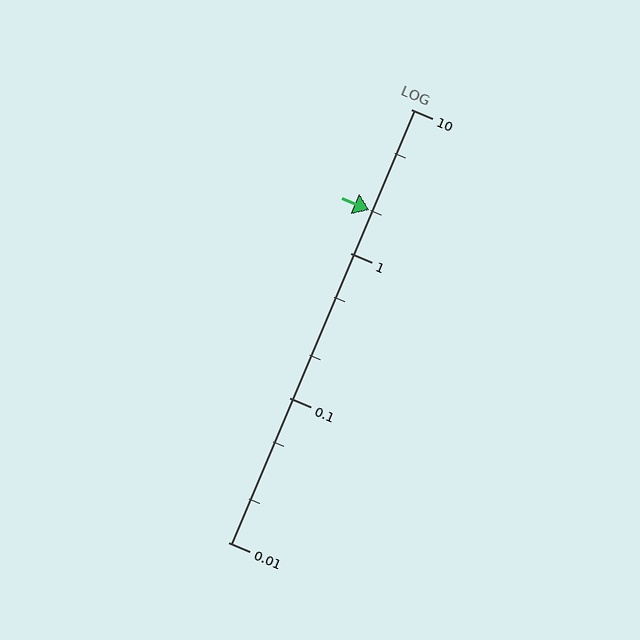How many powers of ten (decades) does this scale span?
The scale spans 3 decades, from 0.01 to 10.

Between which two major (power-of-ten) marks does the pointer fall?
The pointer is between 1 and 10.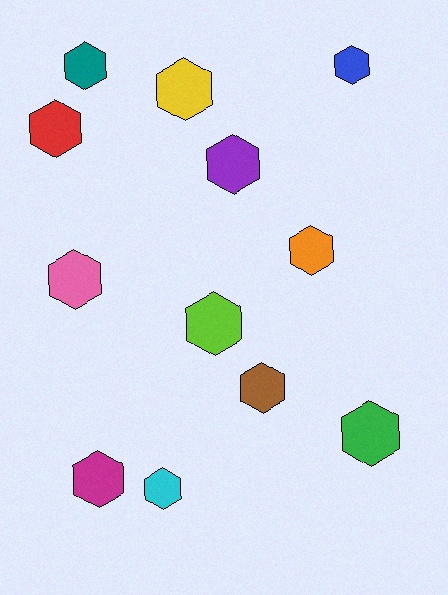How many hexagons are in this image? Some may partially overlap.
There are 12 hexagons.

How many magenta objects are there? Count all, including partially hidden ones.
There is 1 magenta object.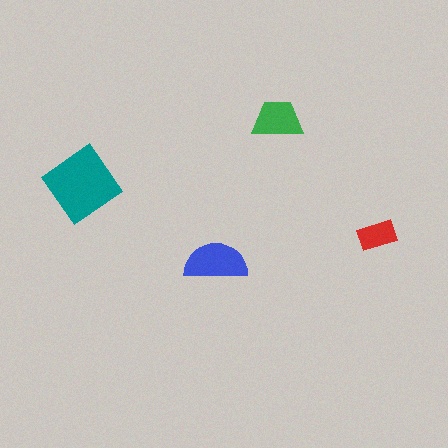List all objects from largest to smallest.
The teal diamond, the blue semicircle, the green trapezoid, the red rectangle.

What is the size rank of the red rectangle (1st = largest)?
4th.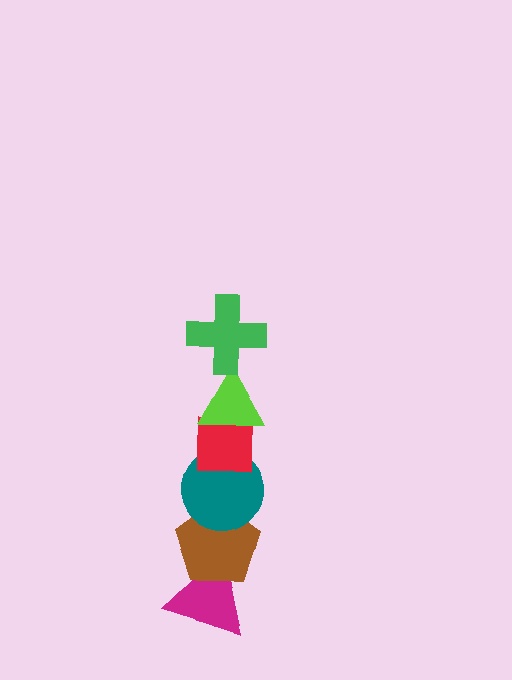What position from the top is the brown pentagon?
The brown pentagon is 5th from the top.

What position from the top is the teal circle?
The teal circle is 4th from the top.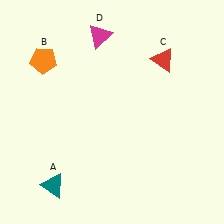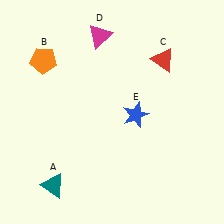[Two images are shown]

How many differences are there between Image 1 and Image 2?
There is 1 difference between the two images.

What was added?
A blue star (E) was added in Image 2.